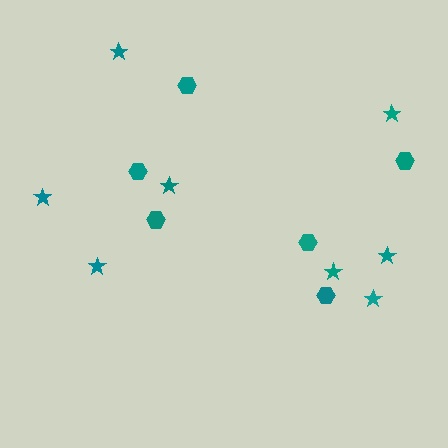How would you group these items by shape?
There are 2 groups: one group of hexagons (6) and one group of stars (8).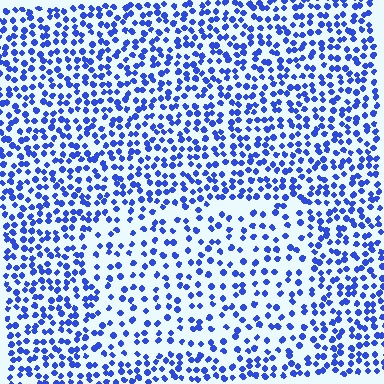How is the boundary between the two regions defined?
The boundary is defined by a change in element density (approximately 1.7x ratio). All elements are the same color, size, and shape.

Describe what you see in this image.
The image contains small blue elements arranged at two different densities. A rectangle-shaped region is visible where the elements are less densely packed than the surrounding area.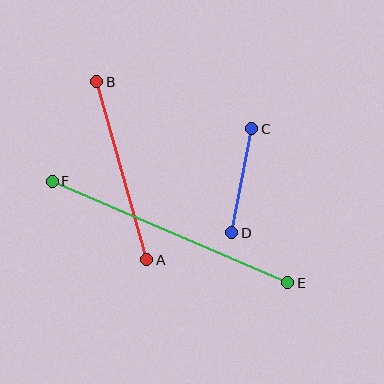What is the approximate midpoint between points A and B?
The midpoint is at approximately (122, 171) pixels.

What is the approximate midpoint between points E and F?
The midpoint is at approximately (170, 232) pixels.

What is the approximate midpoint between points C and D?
The midpoint is at approximately (242, 181) pixels.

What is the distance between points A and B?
The distance is approximately 185 pixels.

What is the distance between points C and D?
The distance is approximately 106 pixels.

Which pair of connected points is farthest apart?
Points E and F are farthest apart.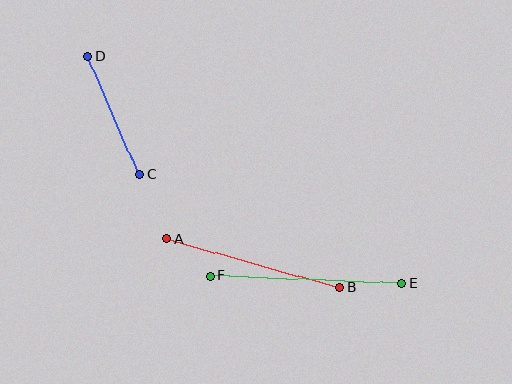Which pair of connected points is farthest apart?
Points E and F are farthest apart.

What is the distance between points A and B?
The distance is approximately 180 pixels.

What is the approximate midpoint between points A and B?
The midpoint is at approximately (253, 263) pixels.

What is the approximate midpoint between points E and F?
The midpoint is at approximately (306, 280) pixels.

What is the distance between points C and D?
The distance is approximately 129 pixels.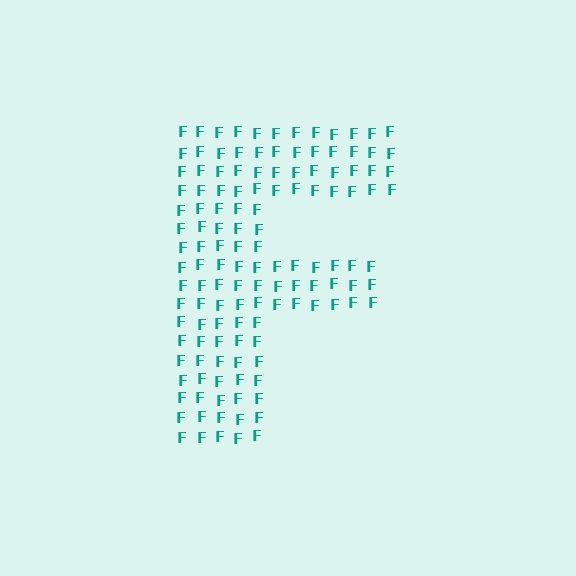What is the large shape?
The large shape is the letter F.